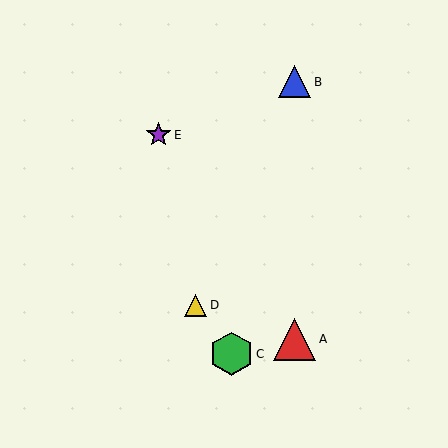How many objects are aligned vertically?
2 objects (A, B) are aligned vertically.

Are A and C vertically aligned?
No, A is at x≈295 and C is at x≈231.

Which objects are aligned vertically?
Objects A, B are aligned vertically.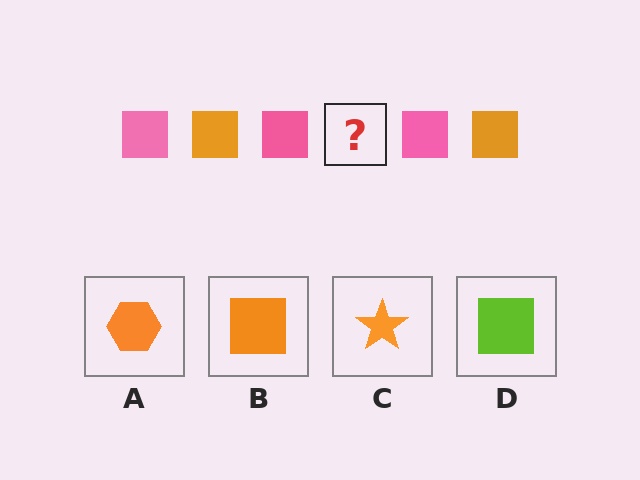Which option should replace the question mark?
Option B.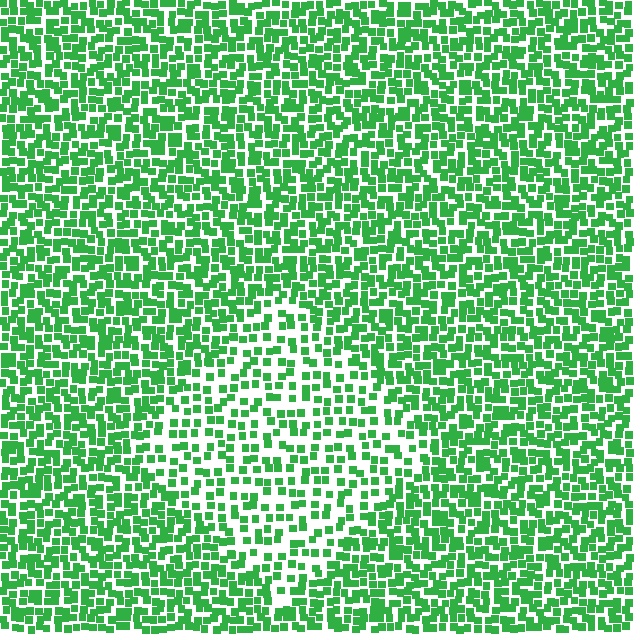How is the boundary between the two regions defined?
The boundary is defined by a change in element density (approximately 1.8x ratio). All elements are the same color, size, and shape.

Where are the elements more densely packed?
The elements are more densely packed outside the diamond boundary.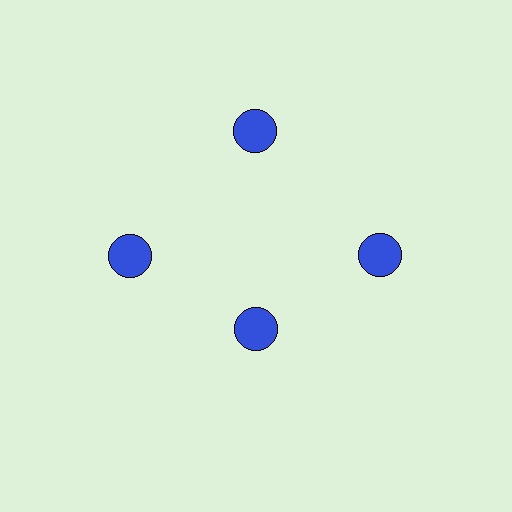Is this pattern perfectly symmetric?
No. The 4 blue circles are arranged in a ring, but one element near the 6 o'clock position is pulled inward toward the center, breaking the 4-fold rotational symmetry.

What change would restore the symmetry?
The symmetry would be restored by moving it outward, back onto the ring so that all 4 circles sit at equal angles and equal distance from the center.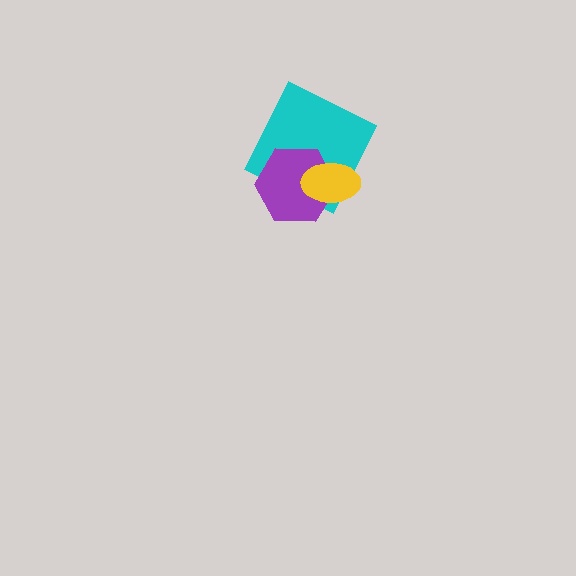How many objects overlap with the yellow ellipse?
2 objects overlap with the yellow ellipse.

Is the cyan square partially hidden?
Yes, it is partially covered by another shape.